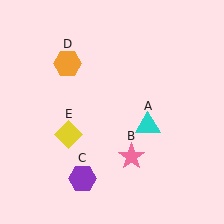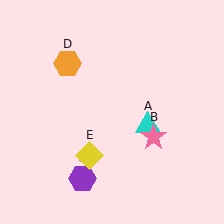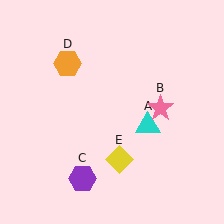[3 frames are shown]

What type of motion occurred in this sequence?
The pink star (object B), yellow diamond (object E) rotated counterclockwise around the center of the scene.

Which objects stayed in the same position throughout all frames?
Cyan triangle (object A) and purple hexagon (object C) and orange hexagon (object D) remained stationary.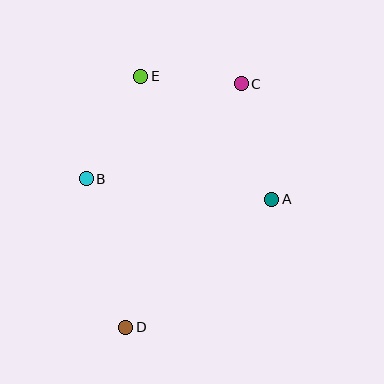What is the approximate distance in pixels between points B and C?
The distance between B and C is approximately 182 pixels.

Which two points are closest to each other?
Points C and E are closest to each other.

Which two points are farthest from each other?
Points C and D are farthest from each other.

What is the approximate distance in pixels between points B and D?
The distance between B and D is approximately 154 pixels.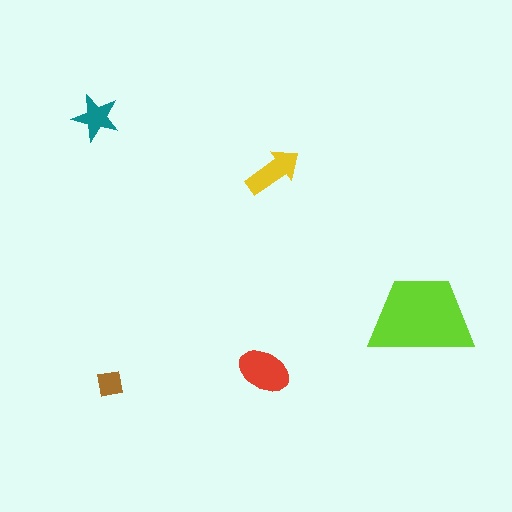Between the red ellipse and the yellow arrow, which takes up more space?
The red ellipse.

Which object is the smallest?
The brown square.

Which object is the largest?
The lime trapezoid.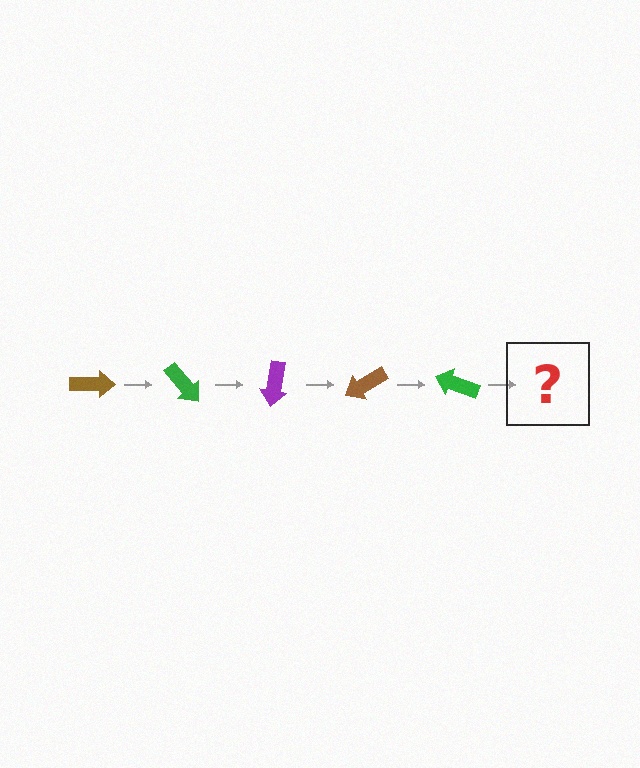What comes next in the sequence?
The next element should be a purple arrow, rotated 250 degrees from the start.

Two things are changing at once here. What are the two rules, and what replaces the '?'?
The two rules are that it rotates 50 degrees each step and the color cycles through brown, green, and purple. The '?' should be a purple arrow, rotated 250 degrees from the start.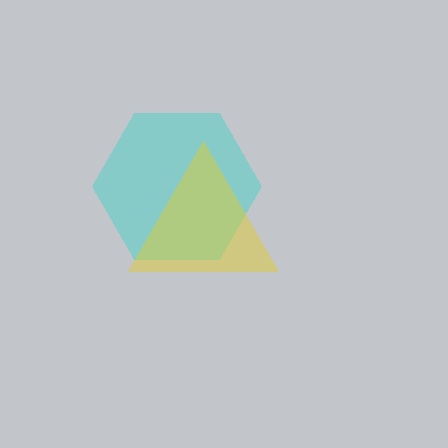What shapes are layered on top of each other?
The layered shapes are: a cyan hexagon, a yellow triangle.